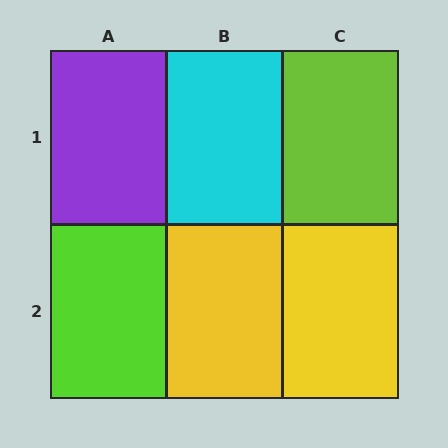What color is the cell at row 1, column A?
Purple.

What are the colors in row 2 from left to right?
Lime, yellow, yellow.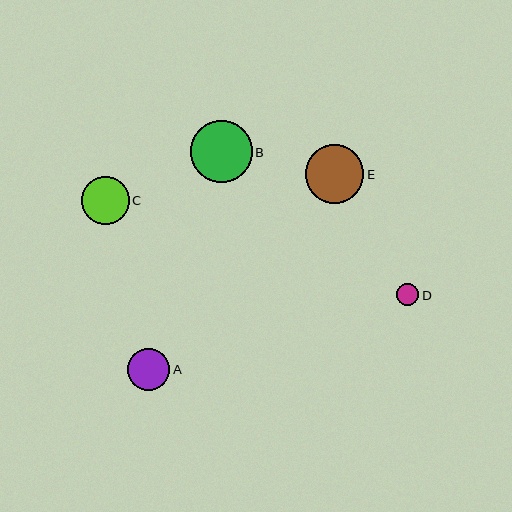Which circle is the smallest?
Circle D is the smallest with a size of approximately 22 pixels.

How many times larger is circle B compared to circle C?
Circle B is approximately 1.3 times the size of circle C.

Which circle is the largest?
Circle B is the largest with a size of approximately 62 pixels.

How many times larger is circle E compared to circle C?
Circle E is approximately 1.2 times the size of circle C.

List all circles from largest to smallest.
From largest to smallest: B, E, C, A, D.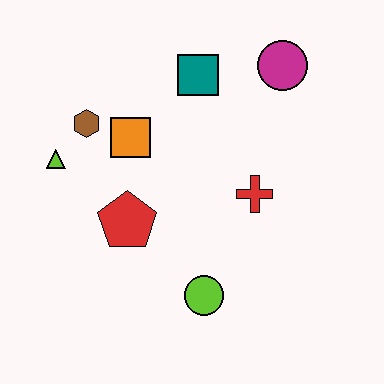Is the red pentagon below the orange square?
Yes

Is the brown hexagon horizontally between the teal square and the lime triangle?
Yes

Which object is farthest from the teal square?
The lime circle is farthest from the teal square.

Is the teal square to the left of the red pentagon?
No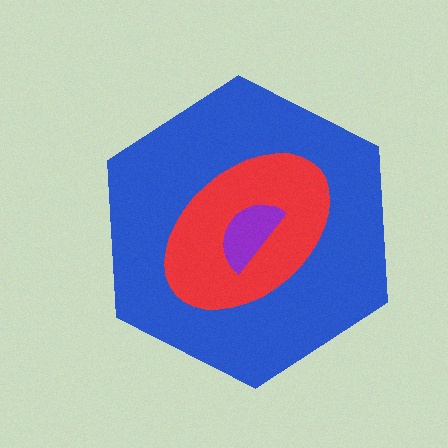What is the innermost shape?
The purple semicircle.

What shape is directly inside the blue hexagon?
The red ellipse.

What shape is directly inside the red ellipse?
The purple semicircle.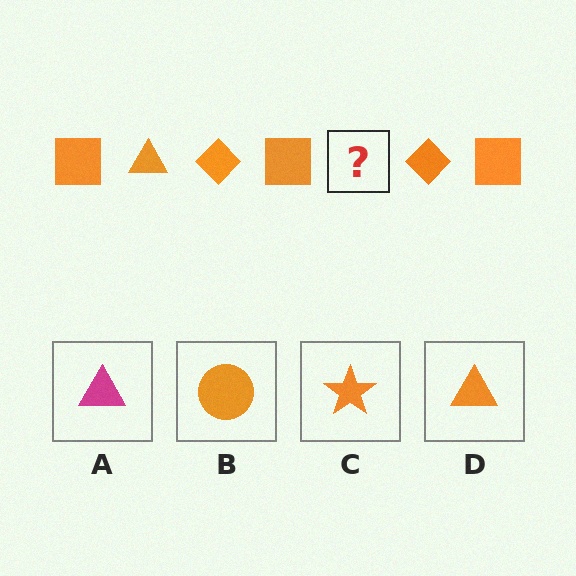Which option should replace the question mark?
Option D.